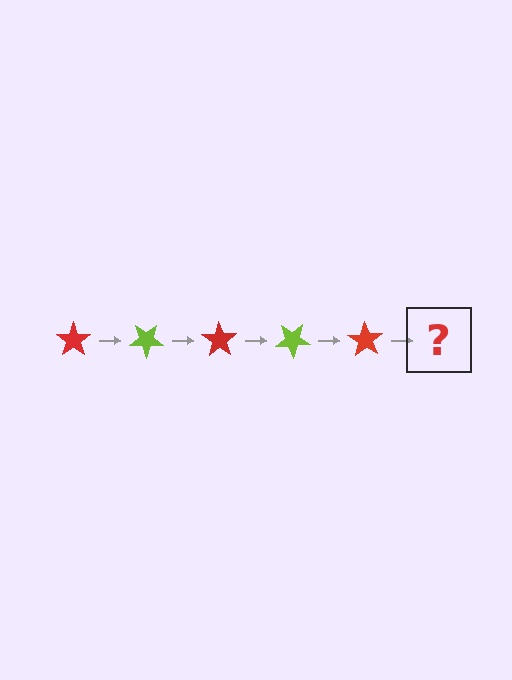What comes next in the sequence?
The next element should be a lime star, rotated 175 degrees from the start.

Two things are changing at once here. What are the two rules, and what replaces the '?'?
The two rules are that it rotates 35 degrees each step and the color cycles through red and lime. The '?' should be a lime star, rotated 175 degrees from the start.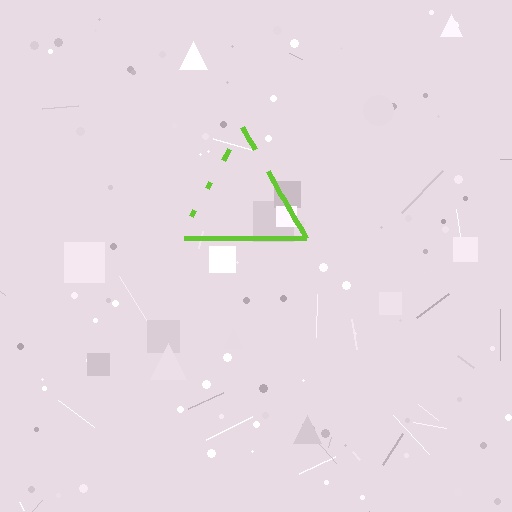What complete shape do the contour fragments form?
The contour fragments form a triangle.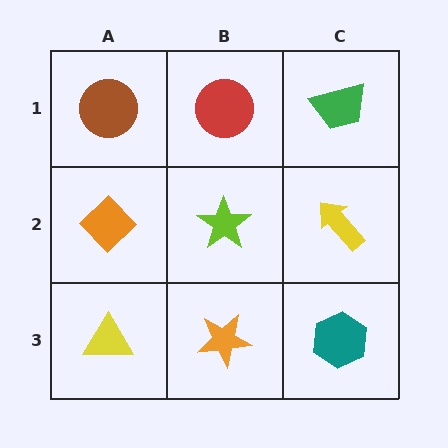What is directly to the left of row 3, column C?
An orange star.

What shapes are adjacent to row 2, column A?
A brown circle (row 1, column A), a yellow triangle (row 3, column A), a lime star (row 2, column B).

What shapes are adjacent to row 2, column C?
A green trapezoid (row 1, column C), a teal hexagon (row 3, column C), a lime star (row 2, column B).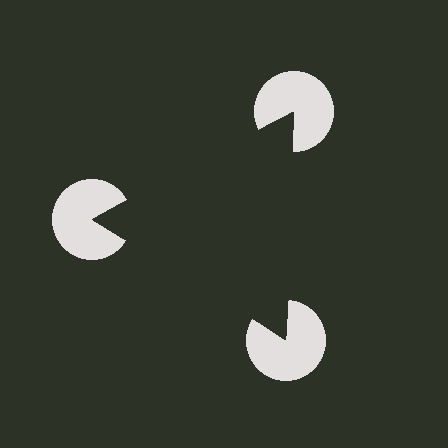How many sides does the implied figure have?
3 sides.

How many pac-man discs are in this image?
There are 3 — one at each vertex of the illusory triangle.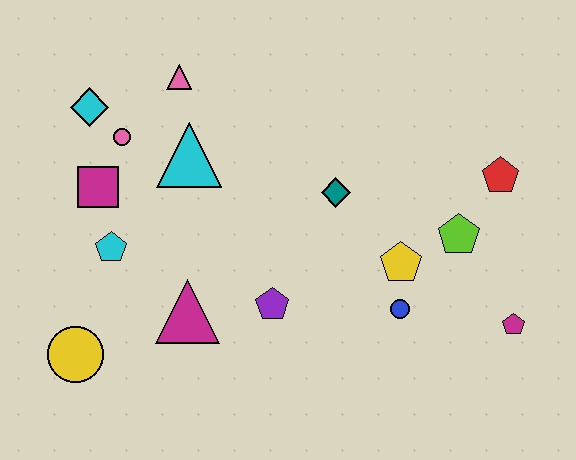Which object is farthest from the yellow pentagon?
The cyan diamond is farthest from the yellow pentagon.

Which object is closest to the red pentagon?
The lime pentagon is closest to the red pentagon.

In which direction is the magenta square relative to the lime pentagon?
The magenta square is to the left of the lime pentagon.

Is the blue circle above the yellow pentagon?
No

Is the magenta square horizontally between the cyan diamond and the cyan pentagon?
Yes